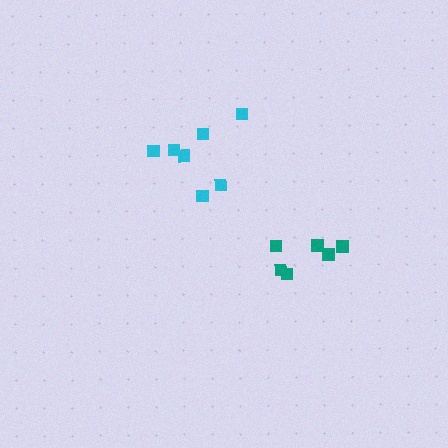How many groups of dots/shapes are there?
There are 2 groups.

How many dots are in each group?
Group 1: 7 dots, Group 2: 6 dots (13 total).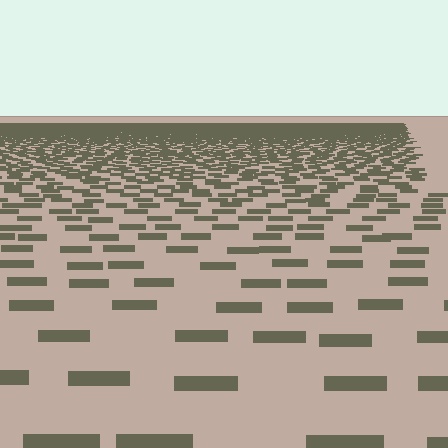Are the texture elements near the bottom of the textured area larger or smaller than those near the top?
Larger. Near the bottom, elements are closer to the viewer and appear at a bigger on-screen size.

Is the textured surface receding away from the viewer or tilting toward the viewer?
The surface is receding away from the viewer. Texture elements get smaller and denser toward the top.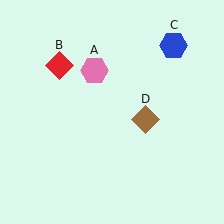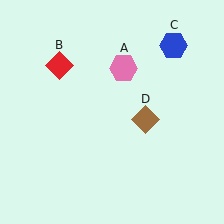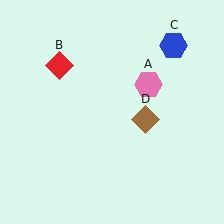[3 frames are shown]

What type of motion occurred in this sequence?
The pink hexagon (object A) rotated clockwise around the center of the scene.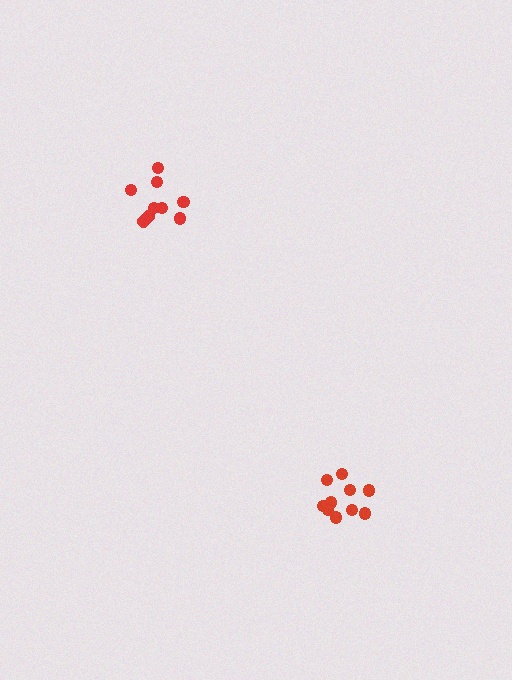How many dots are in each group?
Group 1: 10 dots, Group 2: 9 dots (19 total).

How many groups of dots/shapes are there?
There are 2 groups.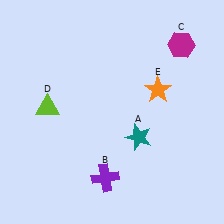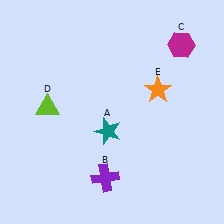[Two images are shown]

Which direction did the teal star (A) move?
The teal star (A) moved left.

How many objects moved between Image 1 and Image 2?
1 object moved between the two images.